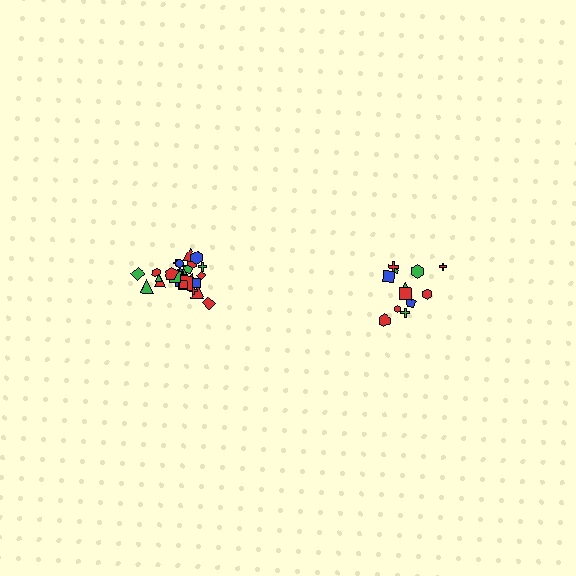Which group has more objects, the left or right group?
The left group.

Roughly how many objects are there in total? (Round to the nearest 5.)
Roughly 35 objects in total.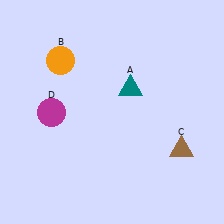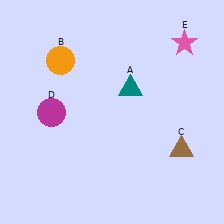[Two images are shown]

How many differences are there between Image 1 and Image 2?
There is 1 difference between the two images.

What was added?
A pink star (E) was added in Image 2.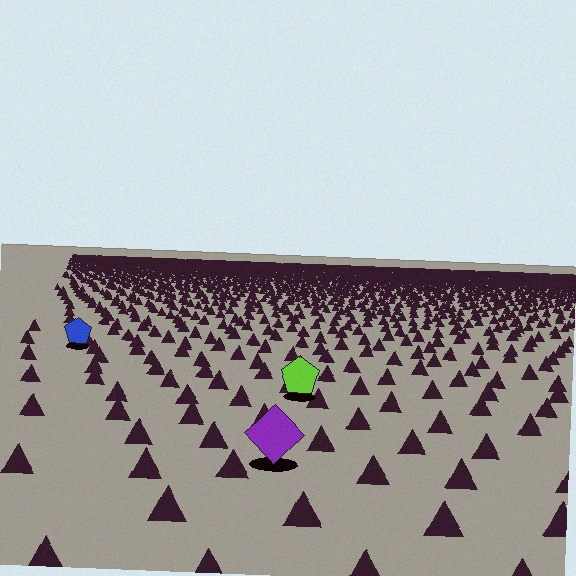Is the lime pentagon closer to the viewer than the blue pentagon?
Yes. The lime pentagon is closer — you can tell from the texture gradient: the ground texture is coarser near it.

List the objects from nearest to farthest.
From nearest to farthest: the purple diamond, the lime pentagon, the blue pentagon.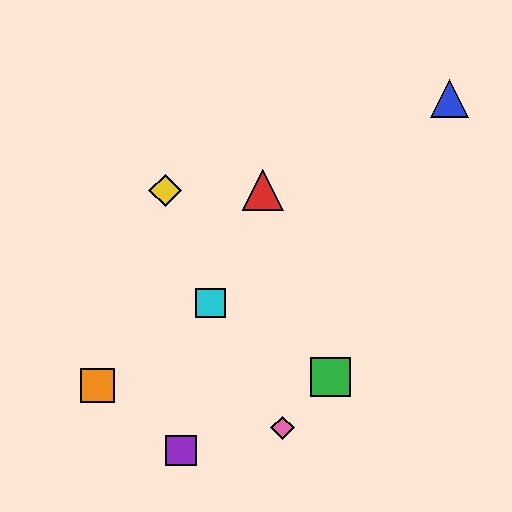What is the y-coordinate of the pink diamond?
The pink diamond is at y≈428.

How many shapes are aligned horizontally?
2 shapes (the red triangle, the yellow diamond) are aligned horizontally.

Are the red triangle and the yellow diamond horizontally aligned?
Yes, both are at y≈190.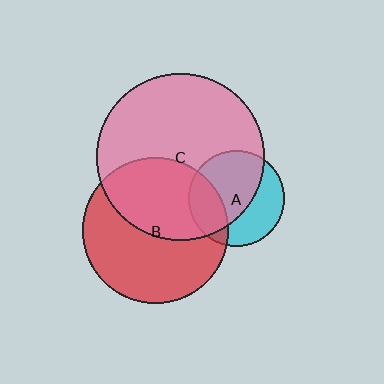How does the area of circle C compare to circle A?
Approximately 3.0 times.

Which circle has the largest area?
Circle C (pink).